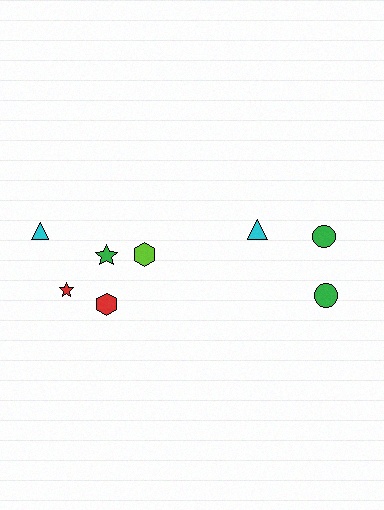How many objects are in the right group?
There are 3 objects.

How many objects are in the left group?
There are 5 objects.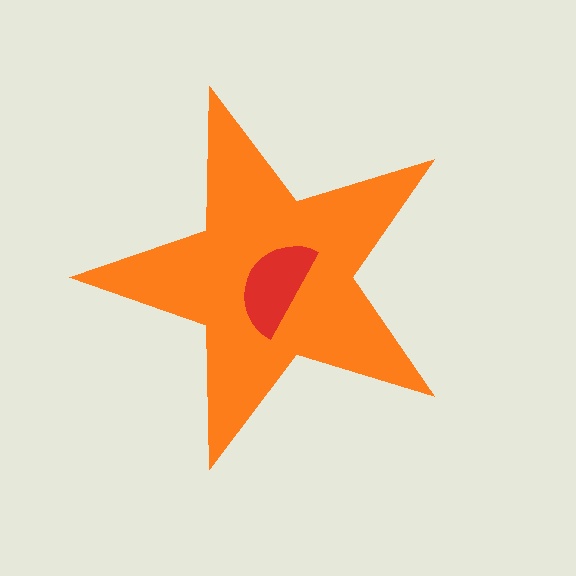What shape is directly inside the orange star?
The red semicircle.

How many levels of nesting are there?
2.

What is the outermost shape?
The orange star.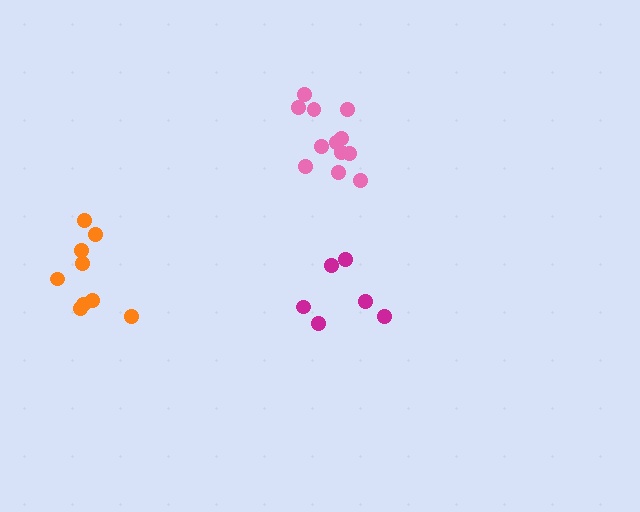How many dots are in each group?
Group 1: 9 dots, Group 2: 6 dots, Group 3: 12 dots (27 total).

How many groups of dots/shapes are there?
There are 3 groups.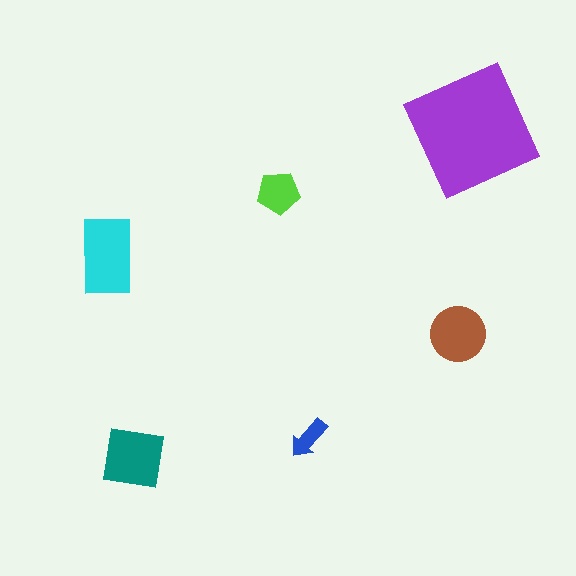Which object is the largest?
The purple square.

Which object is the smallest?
The blue arrow.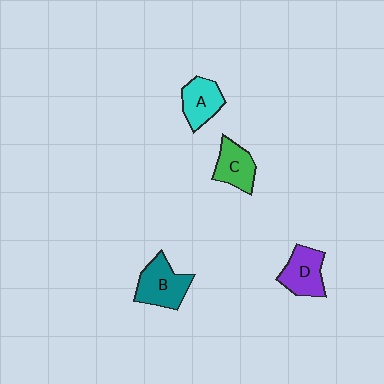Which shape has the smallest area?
Shape A (cyan).